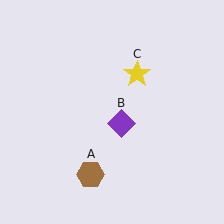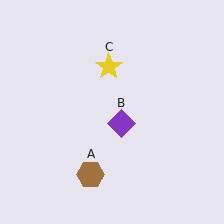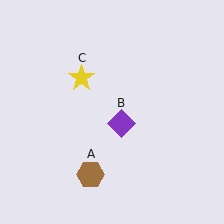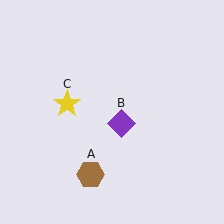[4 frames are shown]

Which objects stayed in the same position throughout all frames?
Brown hexagon (object A) and purple diamond (object B) remained stationary.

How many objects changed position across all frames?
1 object changed position: yellow star (object C).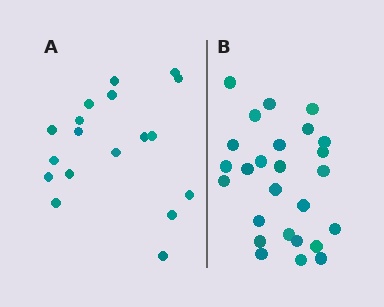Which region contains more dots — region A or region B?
Region B (the right region) has more dots.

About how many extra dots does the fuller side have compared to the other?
Region B has roughly 8 or so more dots than region A.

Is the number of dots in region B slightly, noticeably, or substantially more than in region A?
Region B has noticeably more, but not dramatically so. The ratio is roughly 1.4 to 1.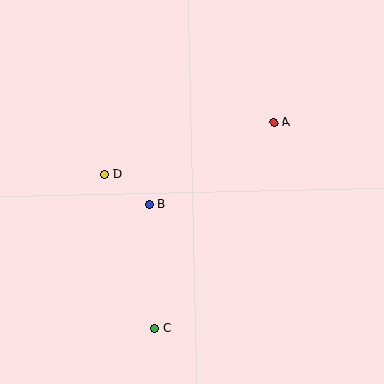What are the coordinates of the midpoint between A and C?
The midpoint between A and C is at (214, 225).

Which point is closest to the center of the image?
Point B at (149, 204) is closest to the center.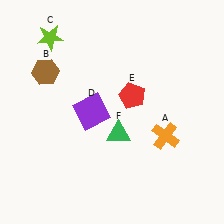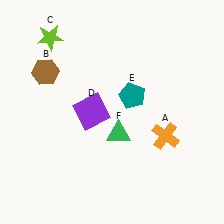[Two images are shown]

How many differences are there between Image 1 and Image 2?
There is 1 difference between the two images.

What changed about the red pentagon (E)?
In Image 1, E is red. In Image 2, it changed to teal.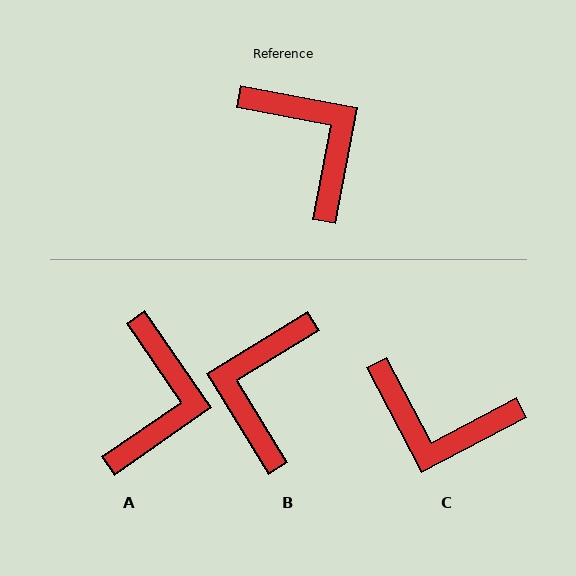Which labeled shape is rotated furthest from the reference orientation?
C, about 142 degrees away.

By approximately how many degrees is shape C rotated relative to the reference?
Approximately 142 degrees clockwise.